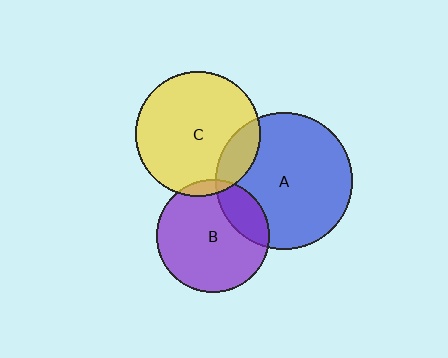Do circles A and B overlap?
Yes.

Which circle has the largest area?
Circle A (blue).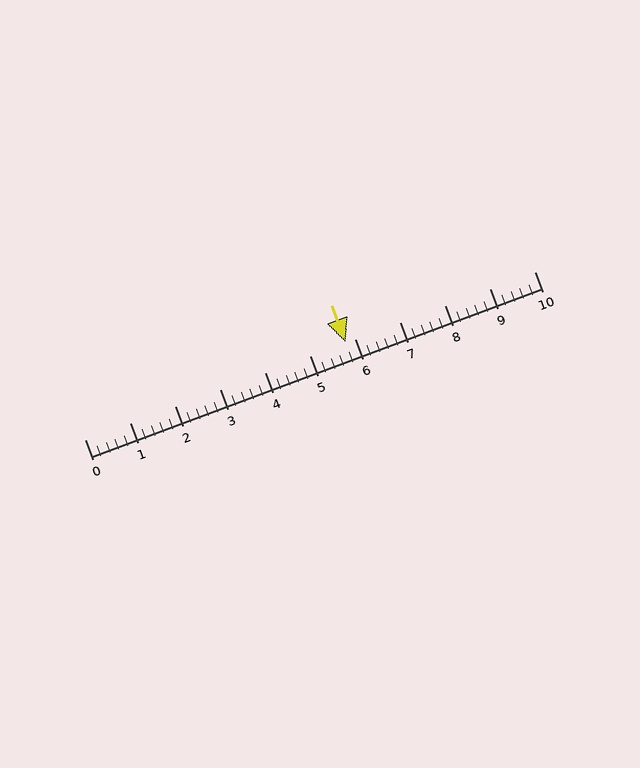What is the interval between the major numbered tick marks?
The major tick marks are spaced 1 units apart.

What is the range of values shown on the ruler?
The ruler shows values from 0 to 10.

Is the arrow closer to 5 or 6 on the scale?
The arrow is closer to 6.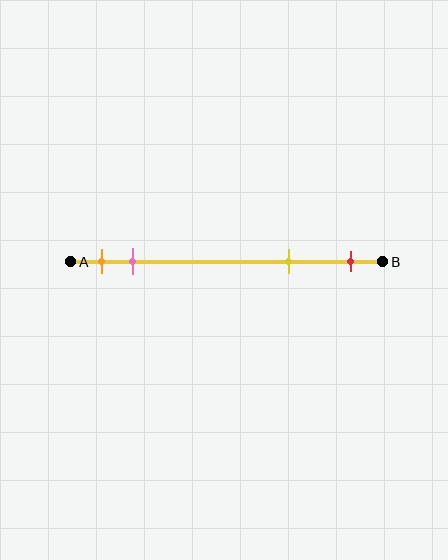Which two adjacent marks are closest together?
The orange and pink marks are the closest adjacent pair.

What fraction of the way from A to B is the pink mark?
The pink mark is approximately 20% (0.2) of the way from A to B.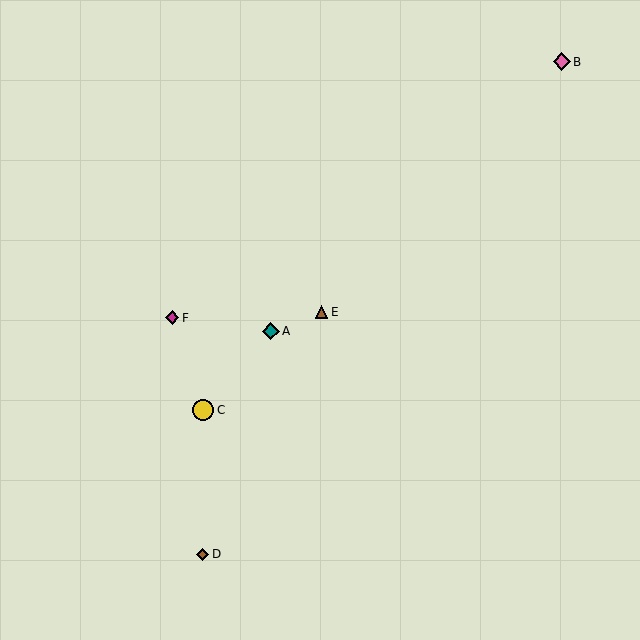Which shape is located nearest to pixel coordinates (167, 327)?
The magenta diamond (labeled F) at (172, 318) is nearest to that location.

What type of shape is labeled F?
Shape F is a magenta diamond.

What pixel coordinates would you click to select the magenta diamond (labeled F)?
Click at (172, 318) to select the magenta diamond F.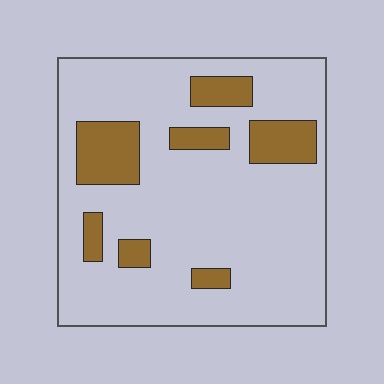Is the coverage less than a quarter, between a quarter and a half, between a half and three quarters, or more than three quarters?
Less than a quarter.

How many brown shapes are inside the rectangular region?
7.